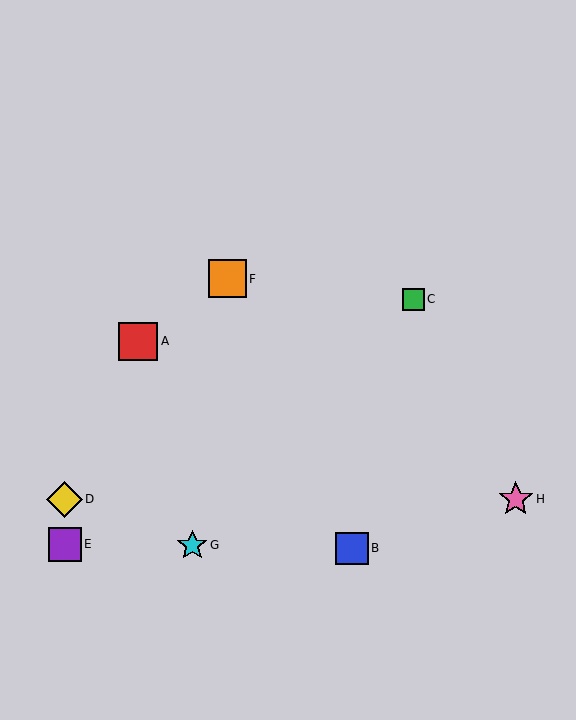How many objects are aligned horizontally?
2 objects (D, H) are aligned horizontally.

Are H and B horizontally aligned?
No, H is at y≈499 and B is at y≈548.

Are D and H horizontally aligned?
Yes, both are at y≈499.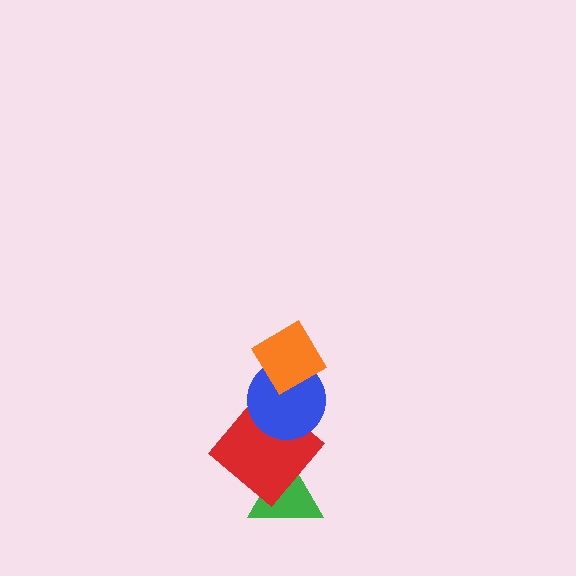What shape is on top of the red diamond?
The blue circle is on top of the red diamond.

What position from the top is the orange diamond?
The orange diamond is 1st from the top.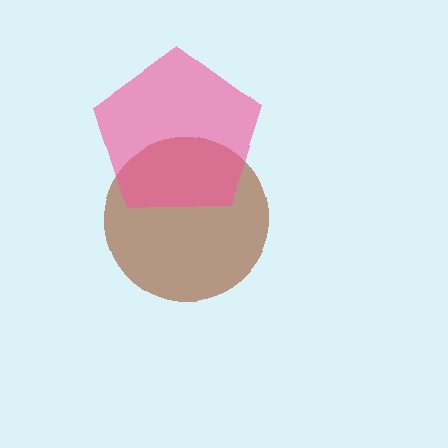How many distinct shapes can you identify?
There are 2 distinct shapes: a brown circle, a pink pentagon.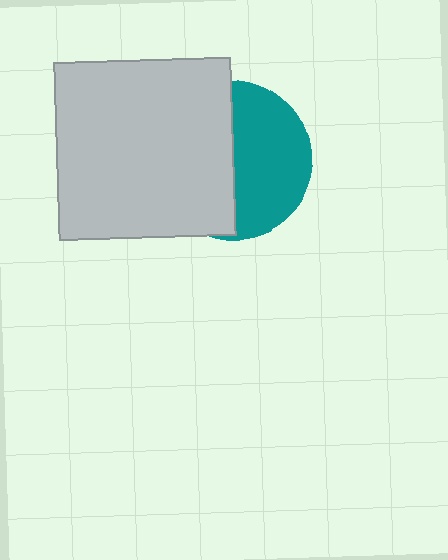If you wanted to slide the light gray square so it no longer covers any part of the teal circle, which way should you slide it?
Slide it left — that is the most direct way to separate the two shapes.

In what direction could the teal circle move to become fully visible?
The teal circle could move right. That would shift it out from behind the light gray square entirely.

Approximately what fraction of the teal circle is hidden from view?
Roughly 51% of the teal circle is hidden behind the light gray square.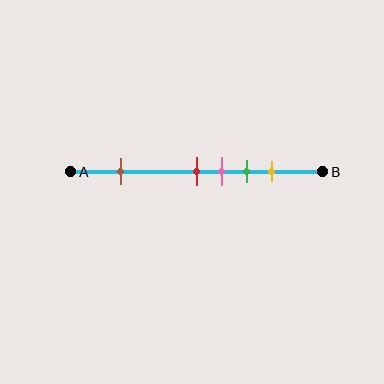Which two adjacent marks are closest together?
The red and pink marks are the closest adjacent pair.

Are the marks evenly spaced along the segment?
No, the marks are not evenly spaced.